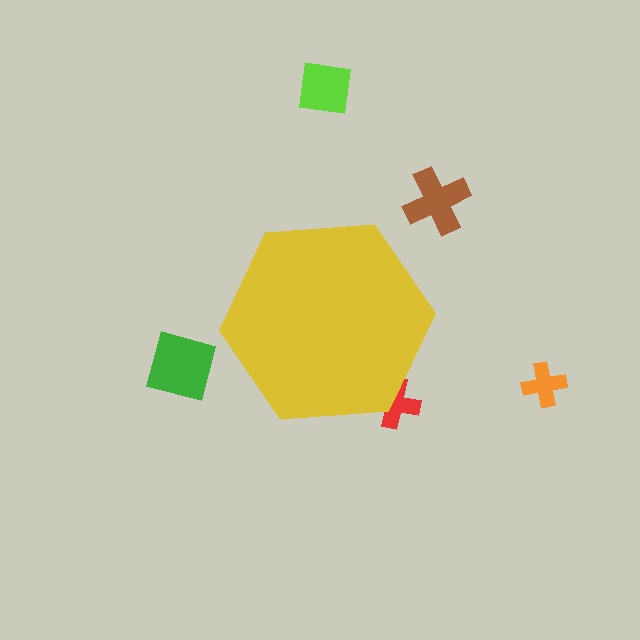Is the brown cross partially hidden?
No, the brown cross is fully visible.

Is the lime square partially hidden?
No, the lime square is fully visible.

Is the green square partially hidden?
No, the green square is fully visible.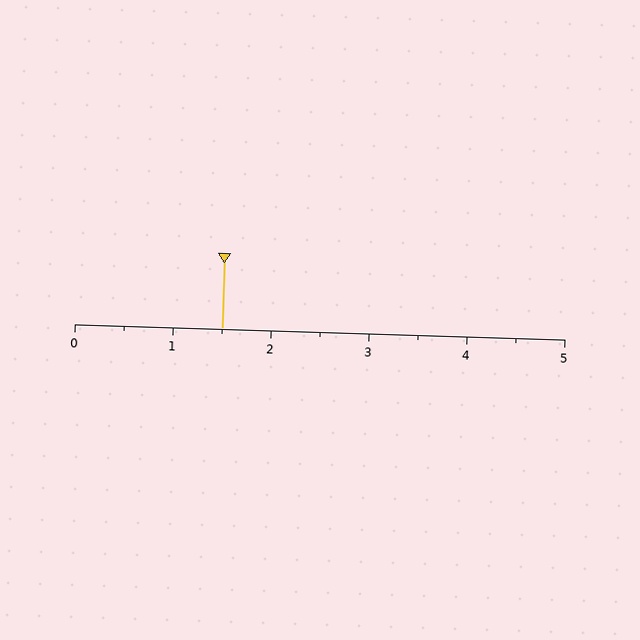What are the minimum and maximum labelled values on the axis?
The axis runs from 0 to 5.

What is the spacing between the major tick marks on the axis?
The major ticks are spaced 1 apart.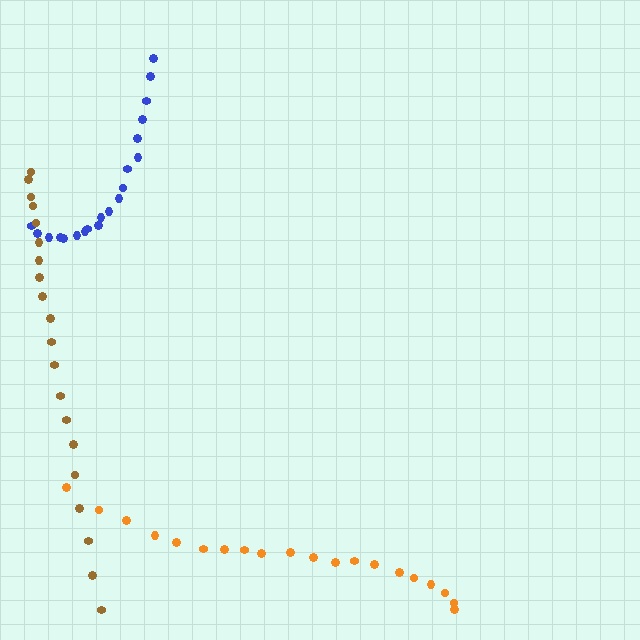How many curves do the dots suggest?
There are 3 distinct paths.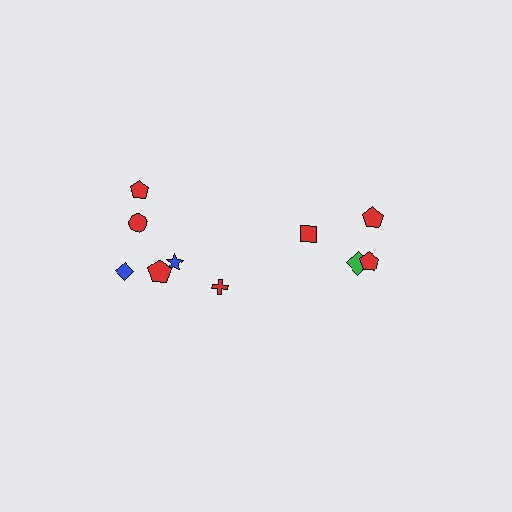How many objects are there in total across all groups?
There are 10 objects.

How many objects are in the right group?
There are 4 objects.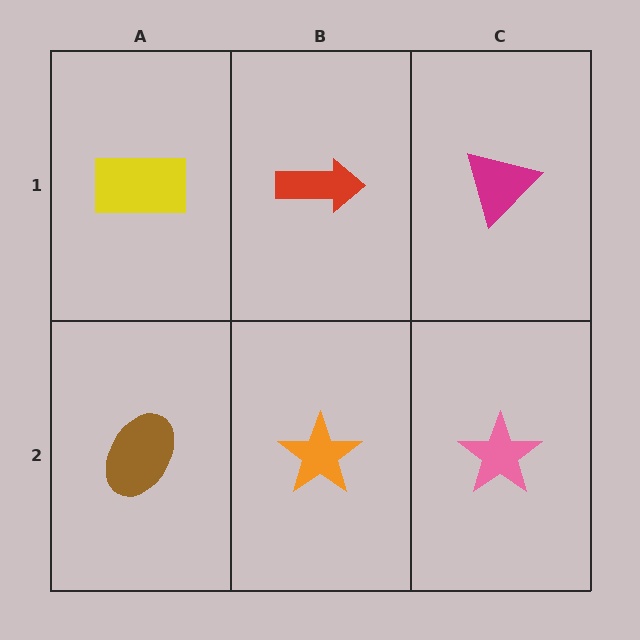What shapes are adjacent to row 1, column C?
A pink star (row 2, column C), a red arrow (row 1, column B).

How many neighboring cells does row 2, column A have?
2.